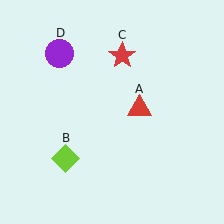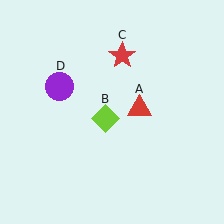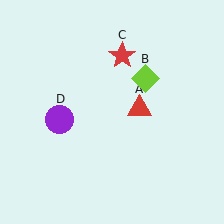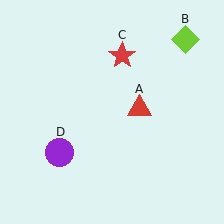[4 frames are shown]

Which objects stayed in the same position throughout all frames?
Red triangle (object A) and red star (object C) remained stationary.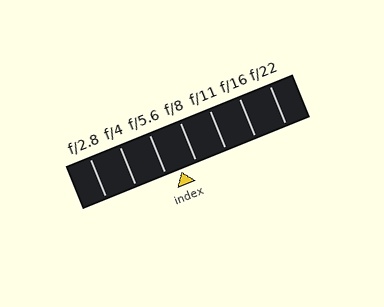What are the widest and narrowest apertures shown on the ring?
The widest aperture shown is f/2.8 and the narrowest is f/22.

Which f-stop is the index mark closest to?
The index mark is closest to f/5.6.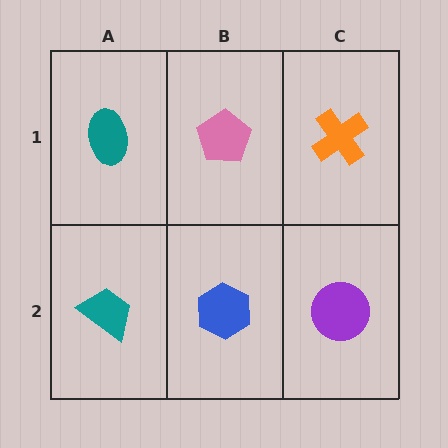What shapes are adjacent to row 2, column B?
A pink pentagon (row 1, column B), a teal trapezoid (row 2, column A), a purple circle (row 2, column C).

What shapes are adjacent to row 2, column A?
A teal ellipse (row 1, column A), a blue hexagon (row 2, column B).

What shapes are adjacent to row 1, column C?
A purple circle (row 2, column C), a pink pentagon (row 1, column B).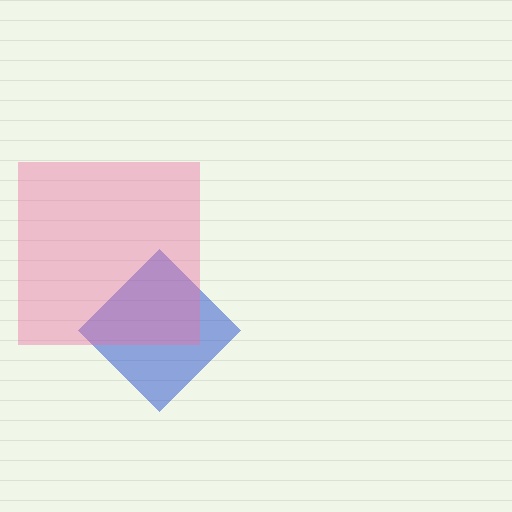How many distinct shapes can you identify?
There are 2 distinct shapes: a blue diamond, a pink square.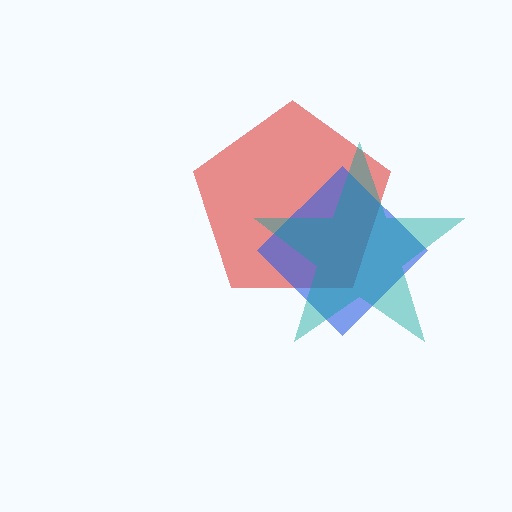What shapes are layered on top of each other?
The layered shapes are: a red pentagon, a blue diamond, a teal star.